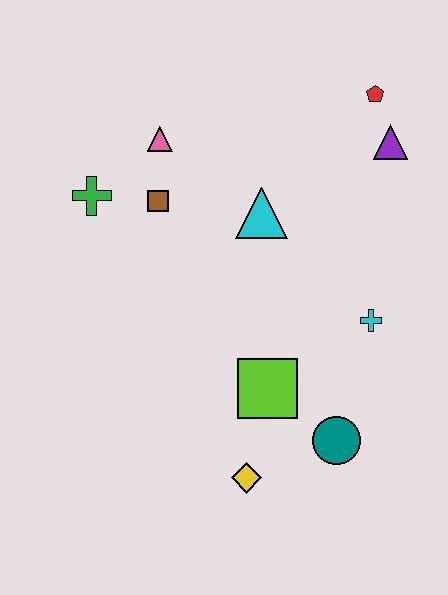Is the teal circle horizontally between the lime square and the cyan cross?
Yes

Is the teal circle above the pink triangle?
No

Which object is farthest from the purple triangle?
The yellow diamond is farthest from the purple triangle.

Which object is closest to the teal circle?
The lime square is closest to the teal circle.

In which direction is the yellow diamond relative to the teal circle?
The yellow diamond is to the left of the teal circle.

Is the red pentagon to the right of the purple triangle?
No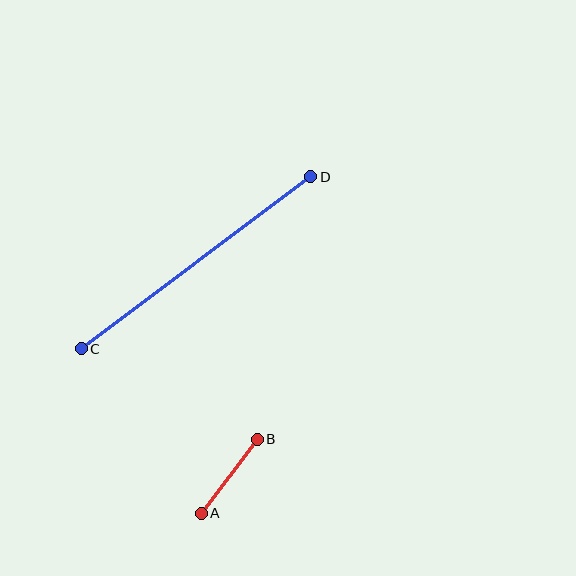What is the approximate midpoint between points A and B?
The midpoint is at approximately (229, 476) pixels.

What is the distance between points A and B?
The distance is approximately 93 pixels.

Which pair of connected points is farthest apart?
Points C and D are farthest apart.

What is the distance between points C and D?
The distance is approximately 287 pixels.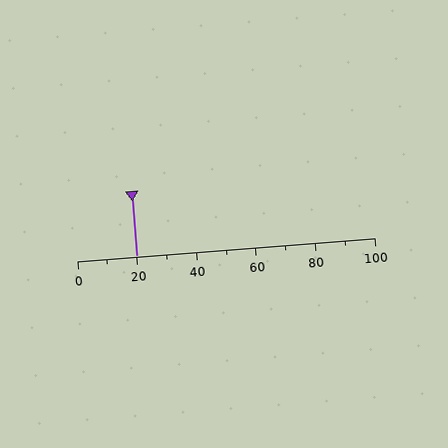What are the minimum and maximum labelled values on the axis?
The axis runs from 0 to 100.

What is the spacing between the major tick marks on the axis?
The major ticks are spaced 20 apart.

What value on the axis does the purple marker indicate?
The marker indicates approximately 20.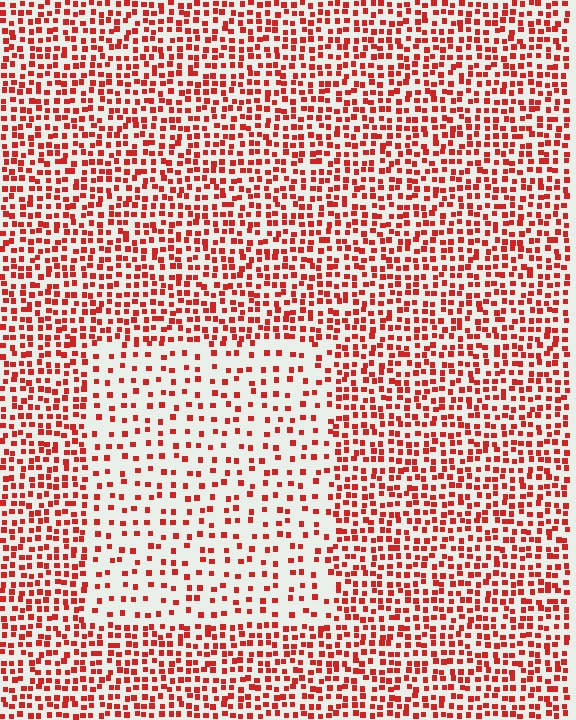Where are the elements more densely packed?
The elements are more densely packed outside the rectangle boundary.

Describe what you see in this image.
The image contains small red elements arranged at two different densities. A rectangle-shaped region is visible where the elements are less densely packed than the surrounding area.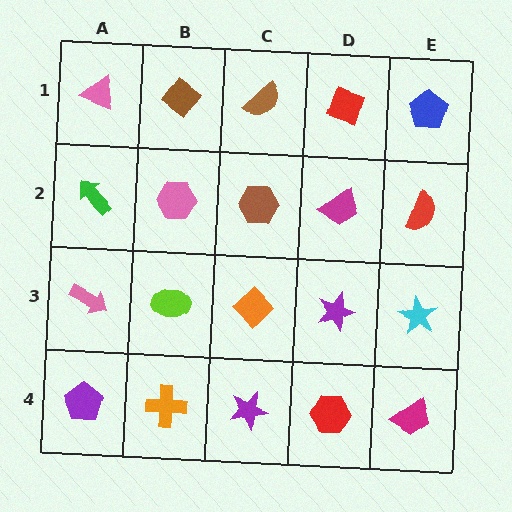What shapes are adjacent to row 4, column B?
A lime ellipse (row 3, column B), a purple pentagon (row 4, column A), a purple star (row 4, column C).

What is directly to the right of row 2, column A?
A pink hexagon.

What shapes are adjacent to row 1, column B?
A pink hexagon (row 2, column B), a pink triangle (row 1, column A), a brown semicircle (row 1, column C).